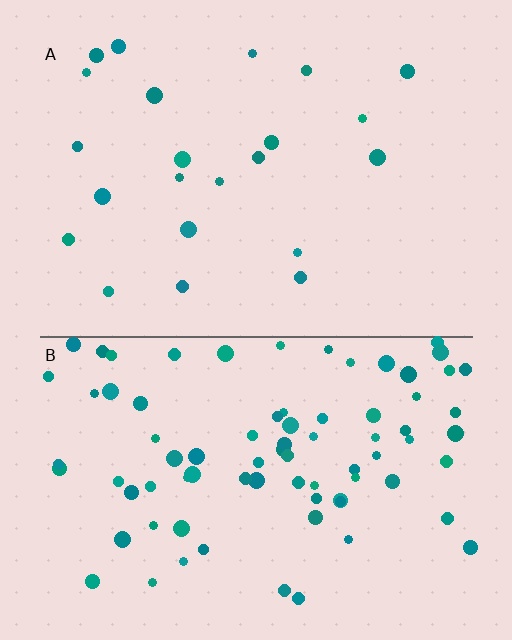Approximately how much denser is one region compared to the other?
Approximately 3.6× — region B over region A.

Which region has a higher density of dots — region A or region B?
B (the bottom).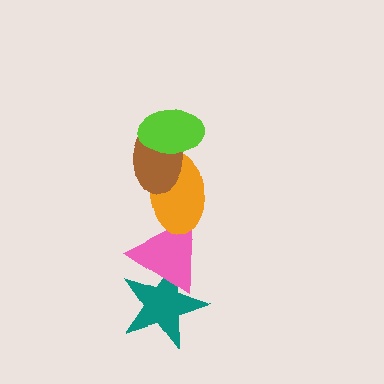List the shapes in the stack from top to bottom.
From top to bottom: the lime ellipse, the brown ellipse, the orange ellipse, the pink triangle, the teal star.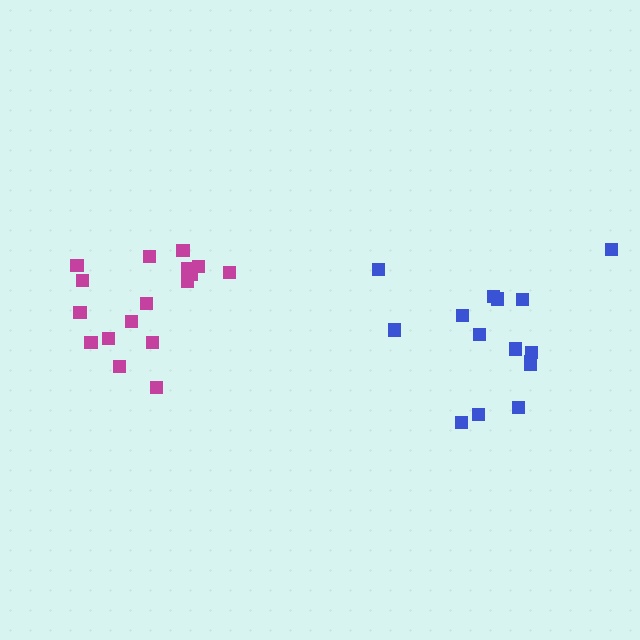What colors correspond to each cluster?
The clusters are colored: blue, magenta.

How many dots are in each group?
Group 1: 15 dots, Group 2: 17 dots (32 total).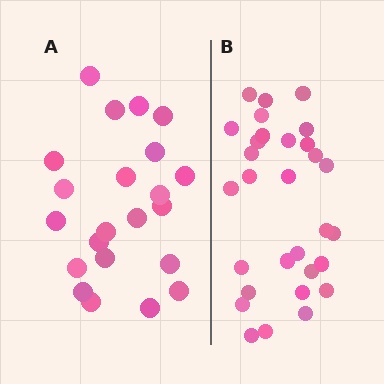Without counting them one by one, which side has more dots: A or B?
Region B (the right region) has more dots.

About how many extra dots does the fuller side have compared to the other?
Region B has roughly 8 or so more dots than region A.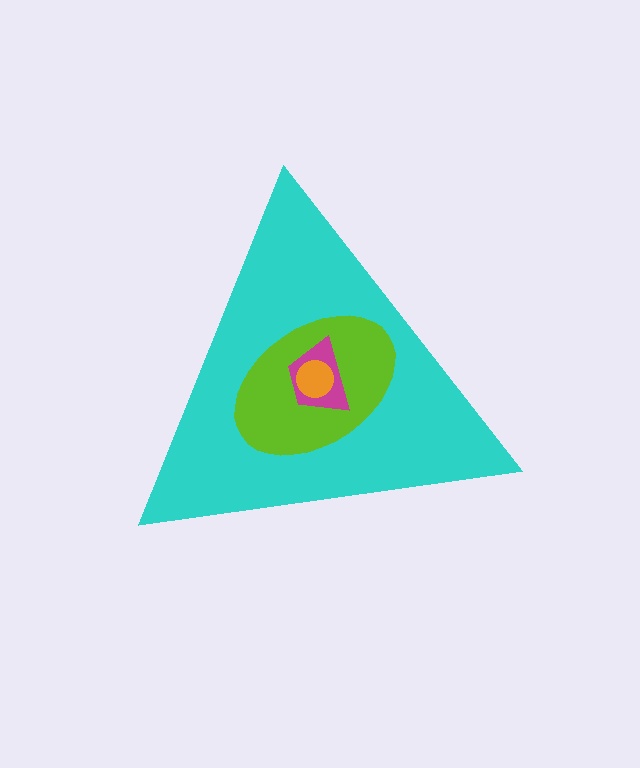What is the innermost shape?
The orange circle.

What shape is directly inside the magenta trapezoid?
The orange circle.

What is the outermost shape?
The cyan triangle.